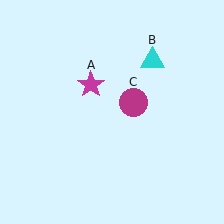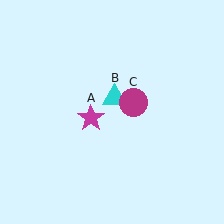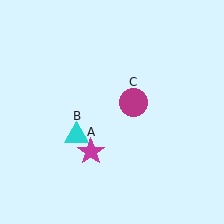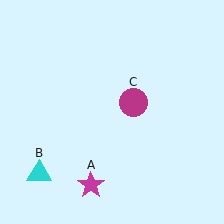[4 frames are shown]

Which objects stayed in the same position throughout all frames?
Magenta circle (object C) remained stationary.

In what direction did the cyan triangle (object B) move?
The cyan triangle (object B) moved down and to the left.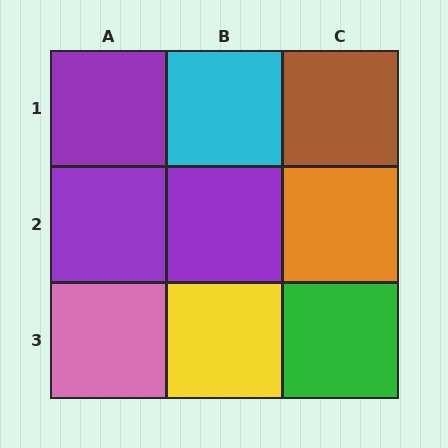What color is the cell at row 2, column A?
Purple.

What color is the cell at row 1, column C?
Brown.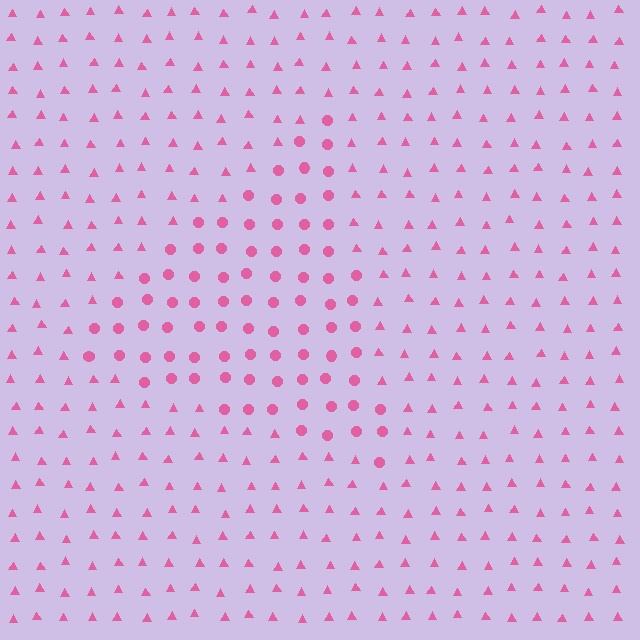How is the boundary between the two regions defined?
The boundary is defined by a change in element shape: circles inside vs. triangles outside. All elements share the same color and spacing.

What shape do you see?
I see a triangle.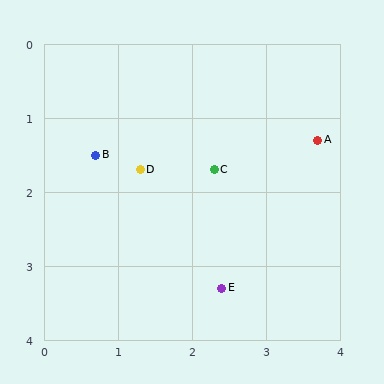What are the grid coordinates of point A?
Point A is at approximately (3.7, 1.3).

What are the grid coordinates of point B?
Point B is at approximately (0.7, 1.5).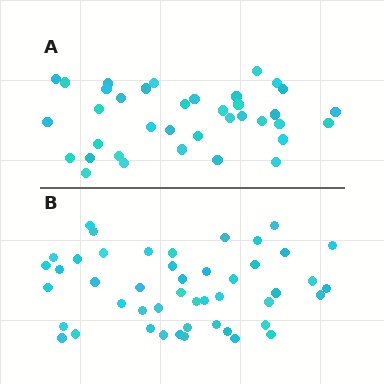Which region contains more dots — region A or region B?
Region B (the bottom region) has more dots.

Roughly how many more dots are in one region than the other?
Region B has roughly 10 or so more dots than region A.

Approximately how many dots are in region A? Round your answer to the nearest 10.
About 40 dots. (The exact count is 37, which rounds to 40.)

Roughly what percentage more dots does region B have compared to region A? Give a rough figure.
About 25% more.